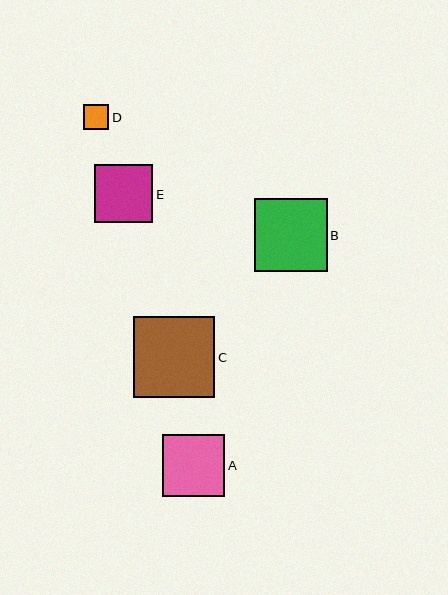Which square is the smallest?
Square D is the smallest with a size of approximately 25 pixels.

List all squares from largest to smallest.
From largest to smallest: C, B, A, E, D.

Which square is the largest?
Square C is the largest with a size of approximately 81 pixels.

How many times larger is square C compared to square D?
Square C is approximately 3.2 times the size of square D.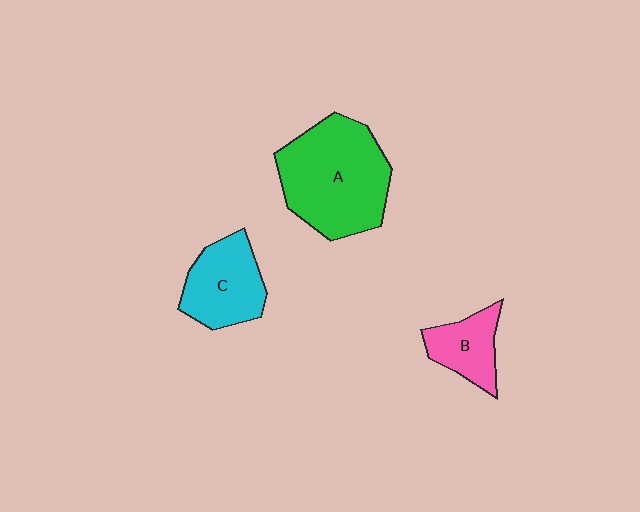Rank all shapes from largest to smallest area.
From largest to smallest: A (green), C (cyan), B (pink).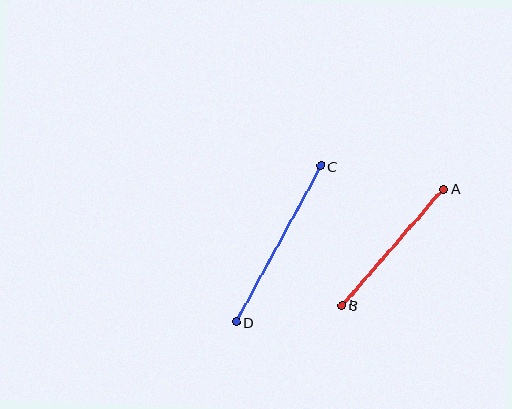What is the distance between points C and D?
The distance is approximately 178 pixels.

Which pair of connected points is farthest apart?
Points C and D are farthest apart.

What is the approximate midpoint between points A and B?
The midpoint is at approximately (393, 247) pixels.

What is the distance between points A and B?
The distance is approximately 155 pixels.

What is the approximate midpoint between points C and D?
The midpoint is at approximately (278, 244) pixels.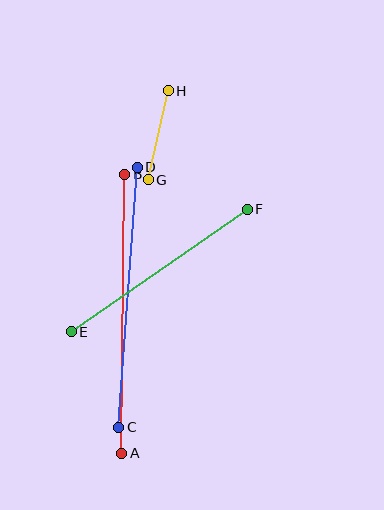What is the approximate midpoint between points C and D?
The midpoint is at approximately (128, 297) pixels.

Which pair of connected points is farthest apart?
Points A and B are farthest apart.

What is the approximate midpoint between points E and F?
The midpoint is at approximately (159, 271) pixels.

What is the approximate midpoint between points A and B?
The midpoint is at approximately (123, 314) pixels.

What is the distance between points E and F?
The distance is approximately 214 pixels.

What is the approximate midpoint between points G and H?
The midpoint is at approximately (158, 135) pixels.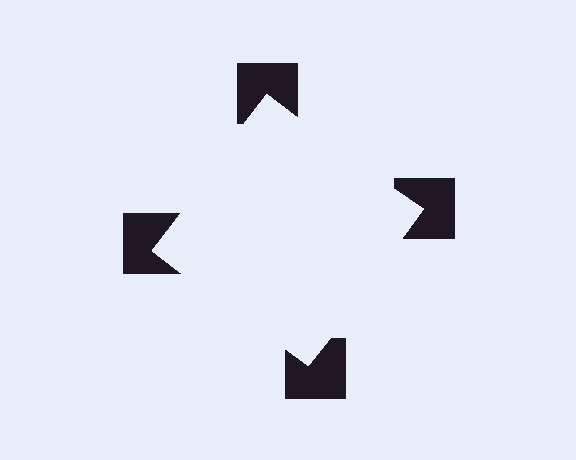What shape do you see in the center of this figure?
An illusory square — its edges are inferred from the aligned wedge cuts in the notched squares, not physically drawn.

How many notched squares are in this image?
There are 4 — one at each vertex of the illusory square.